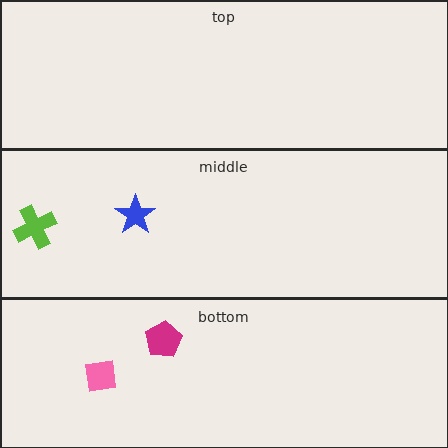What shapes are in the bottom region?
The magenta pentagon, the pink square.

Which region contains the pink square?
The bottom region.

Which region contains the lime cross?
The middle region.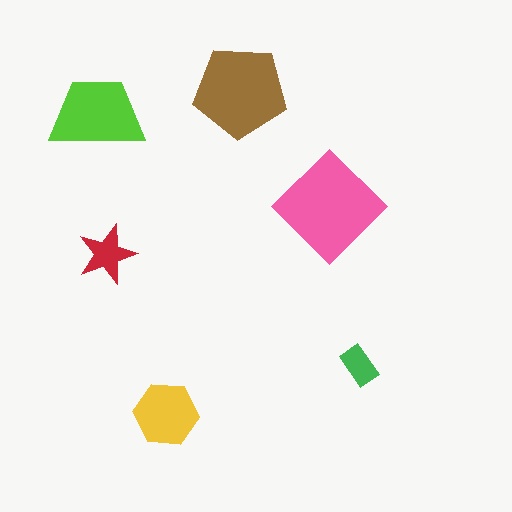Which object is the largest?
The pink diamond.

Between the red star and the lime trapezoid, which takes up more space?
The lime trapezoid.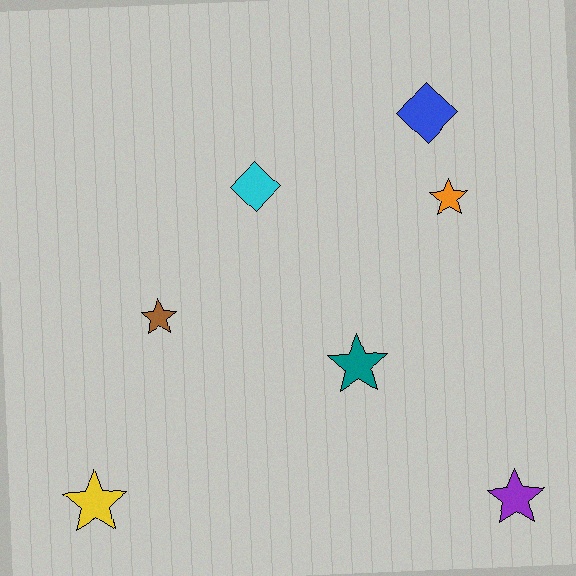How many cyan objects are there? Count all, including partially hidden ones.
There is 1 cyan object.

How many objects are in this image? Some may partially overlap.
There are 7 objects.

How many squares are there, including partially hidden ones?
There are no squares.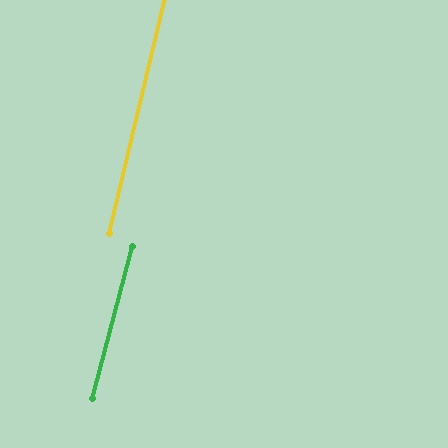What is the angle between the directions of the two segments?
Approximately 1 degree.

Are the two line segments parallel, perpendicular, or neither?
Parallel — their directions differ by only 1.5°.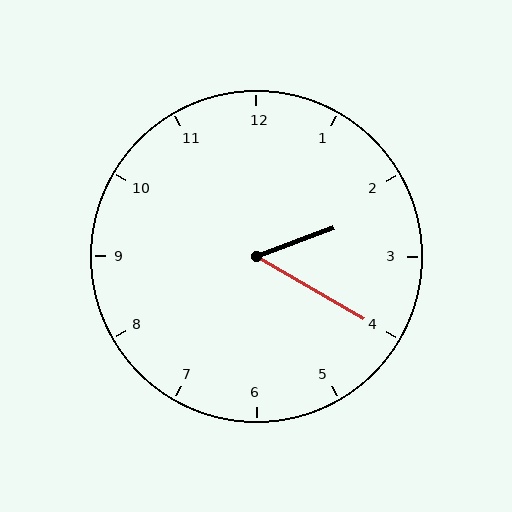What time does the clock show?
2:20.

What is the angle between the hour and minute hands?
Approximately 50 degrees.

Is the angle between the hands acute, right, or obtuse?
It is acute.